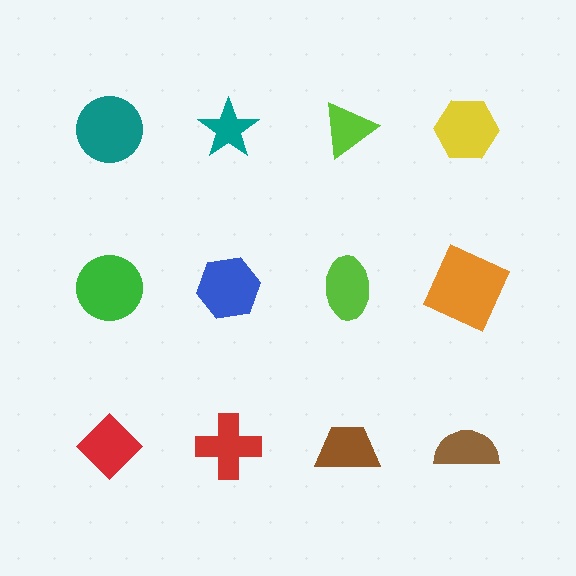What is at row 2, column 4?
An orange square.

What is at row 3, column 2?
A red cross.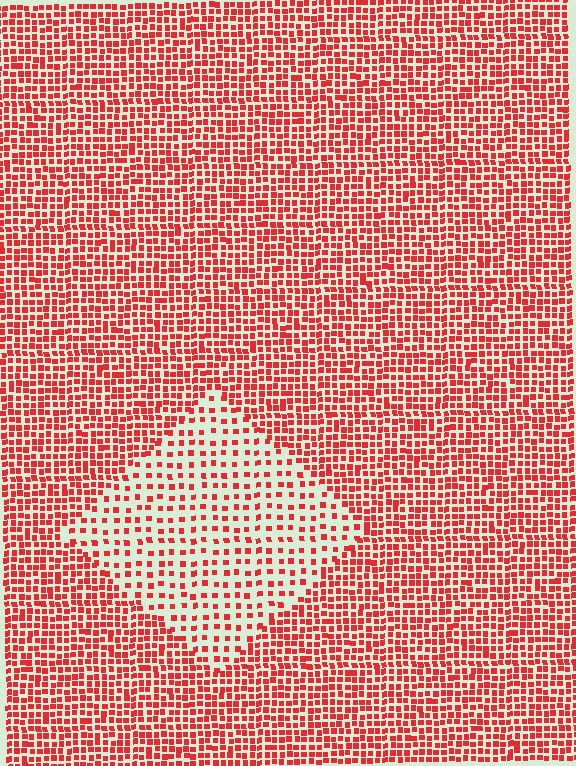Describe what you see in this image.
The image contains small red elements arranged at two different densities. A diamond-shaped region is visible where the elements are less densely packed than the surrounding area.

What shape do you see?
I see a diamond.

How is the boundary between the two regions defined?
The boundary is defined by a change in element density (approximately 2.2x ratio). All elements are the same color, size, and shape.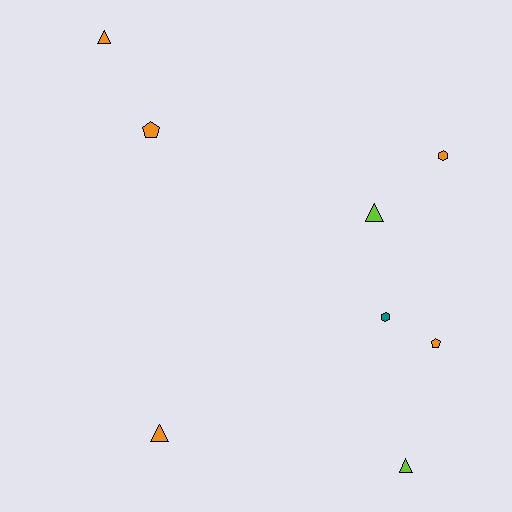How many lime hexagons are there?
There are no lime hexagons.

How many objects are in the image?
There are 8 objects.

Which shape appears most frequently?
Triangle, with 4 objects.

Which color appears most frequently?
Orange, with 5 objects.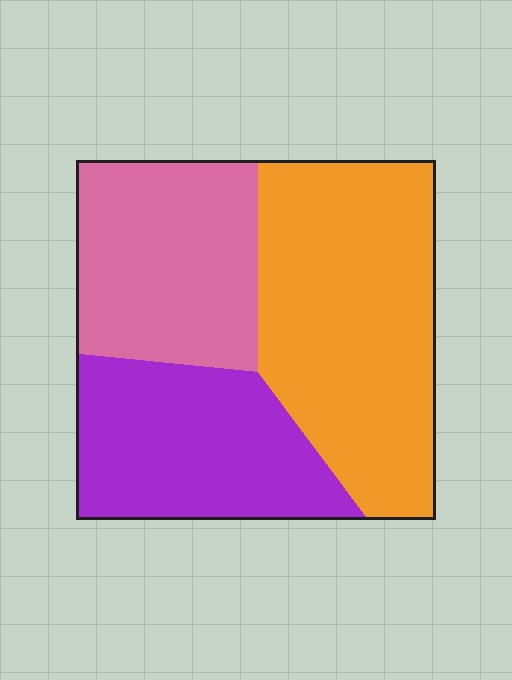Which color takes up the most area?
Orange, at roughly 45%.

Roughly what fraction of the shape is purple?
Purple covers about 30% of the shape.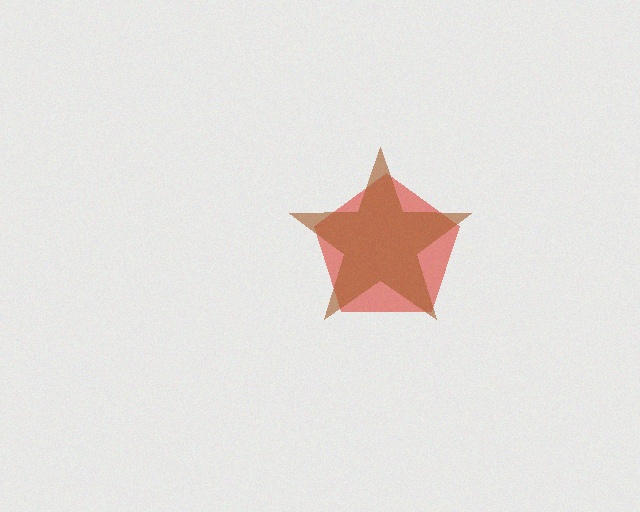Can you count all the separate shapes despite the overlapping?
Yes, there are 2 separate shapes.